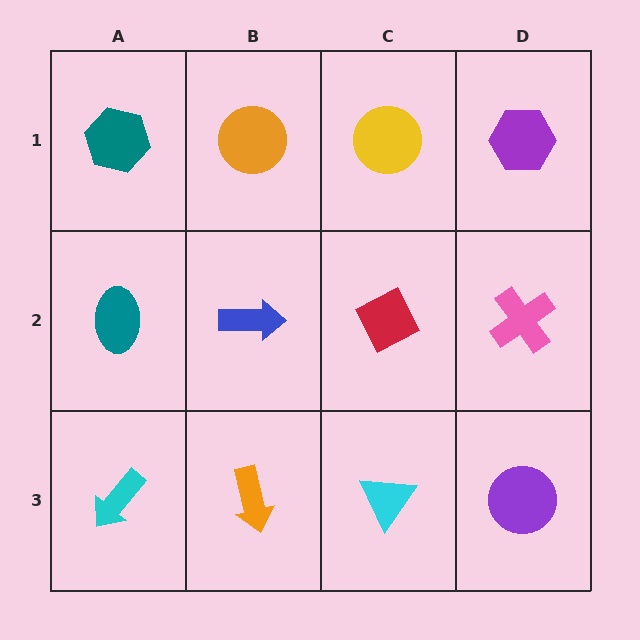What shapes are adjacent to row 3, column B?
A blue arrow (row 2, column B), a cyan arrow (row 3, column A), a cyan triangle (row 3, column C).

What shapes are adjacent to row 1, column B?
A blue arrow (row 2, column B), a teal hexagon (row 1, column A), a yellow circle (row 1, column C).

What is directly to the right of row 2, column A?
A blue arrow.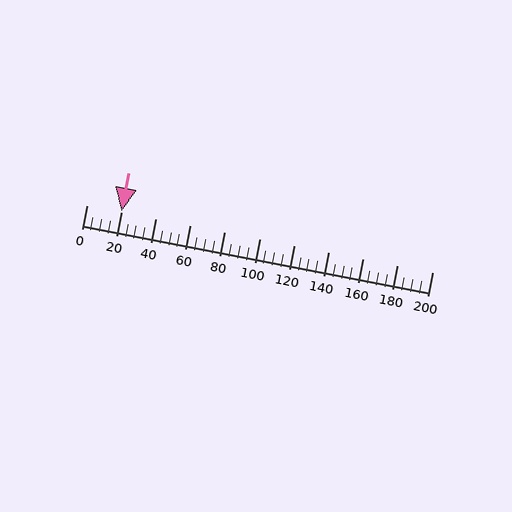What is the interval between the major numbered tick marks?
The major tick marks are spaced 20 units apart.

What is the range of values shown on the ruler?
The ruler shows values from 0 to 200.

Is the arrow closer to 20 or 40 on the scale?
The arrow is closer to 20.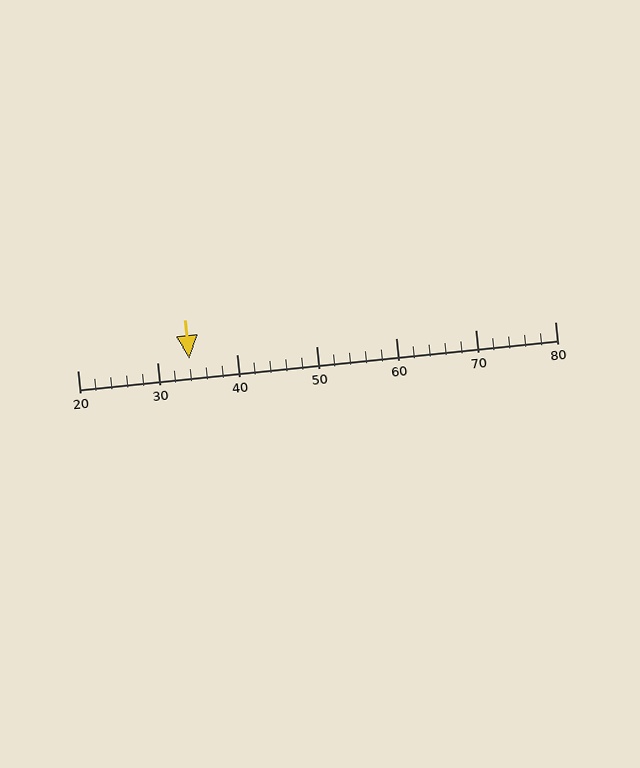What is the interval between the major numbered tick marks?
The major tick marks are spaced 10 units apart.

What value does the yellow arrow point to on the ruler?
The yellow arrow points to approximately 34.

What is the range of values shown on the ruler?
The ruler shows values from 20 to 80.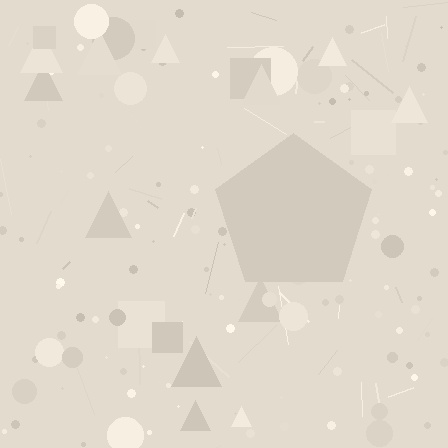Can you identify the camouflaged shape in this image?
The camouflaged shape is a pentagon.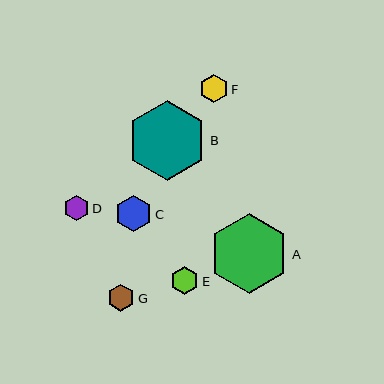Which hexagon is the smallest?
Hexagon D is the smallest with a size of approximately 25 pixels.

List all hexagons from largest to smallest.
From largest to smallest: B, A, C, F, E, G, D.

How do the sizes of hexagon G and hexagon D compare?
Hexagon G and hexagon D are approximately the same size.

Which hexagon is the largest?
Hexagon B is the largest with a size of approximately 80 pixels.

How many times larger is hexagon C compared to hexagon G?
Hexagon C is approximately 1.3 times the size of hexagon G.